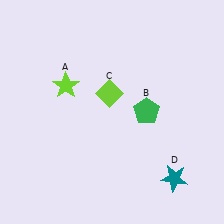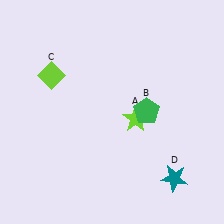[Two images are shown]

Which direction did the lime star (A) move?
The lime star (A) moved right.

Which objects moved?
The objects that moved are: the lime star (A), the lime diamond (C).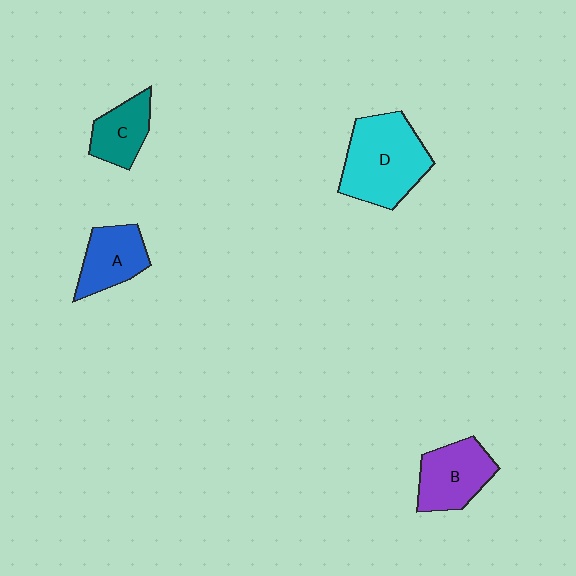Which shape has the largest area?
Shape D (cyan).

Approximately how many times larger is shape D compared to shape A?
Approximately 1.7 times.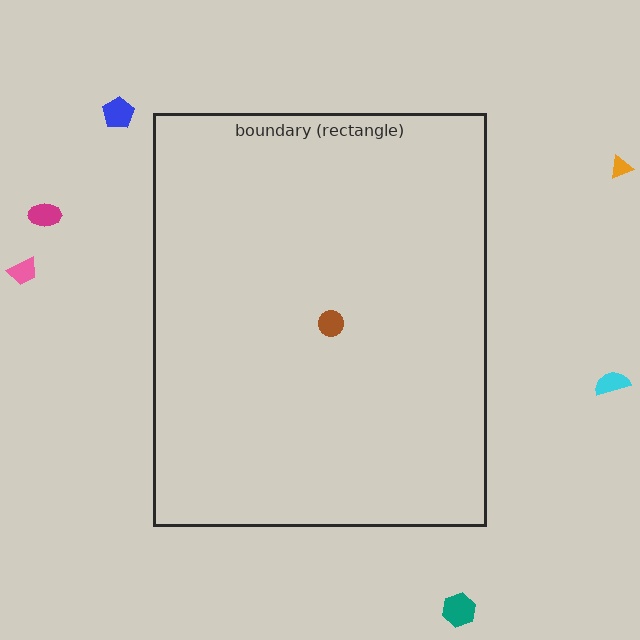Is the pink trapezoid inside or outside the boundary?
Outside.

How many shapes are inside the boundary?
1 inside, 6 outside.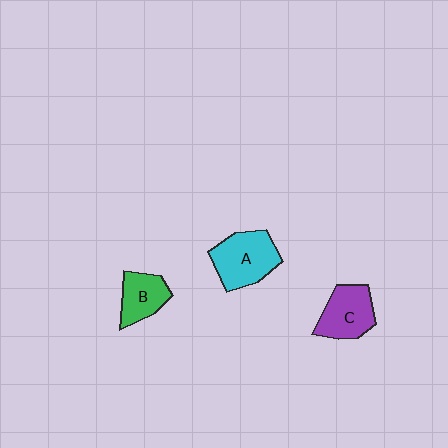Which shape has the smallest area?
Shape B (green).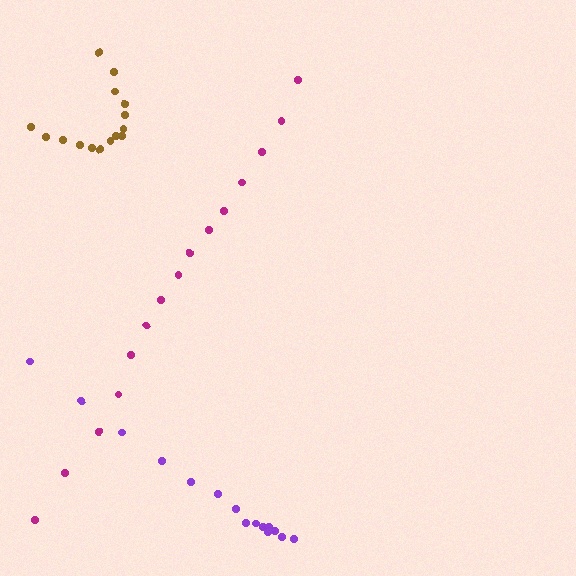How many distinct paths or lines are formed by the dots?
There are 3 distinct paths.